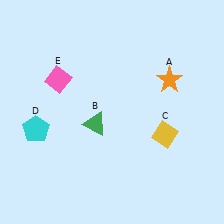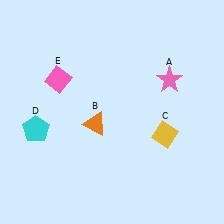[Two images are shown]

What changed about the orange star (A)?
In Image 1, A is orange. In Image 2, it changed to pink.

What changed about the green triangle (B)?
In Image 1, B is green. In Image 2, it changed to orange.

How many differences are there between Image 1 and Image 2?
There are 2 differences between the two images.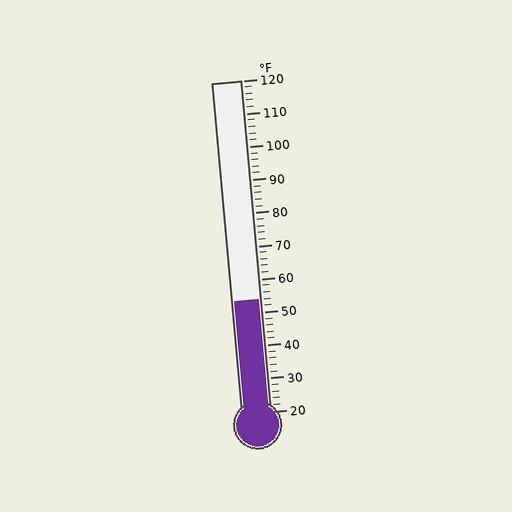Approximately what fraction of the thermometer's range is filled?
The thermometer is filled to approximately 35% of its range.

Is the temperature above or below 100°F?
The temperature is below 100°F.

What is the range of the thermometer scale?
The thermometer scale ranges from 20°F to 120°F.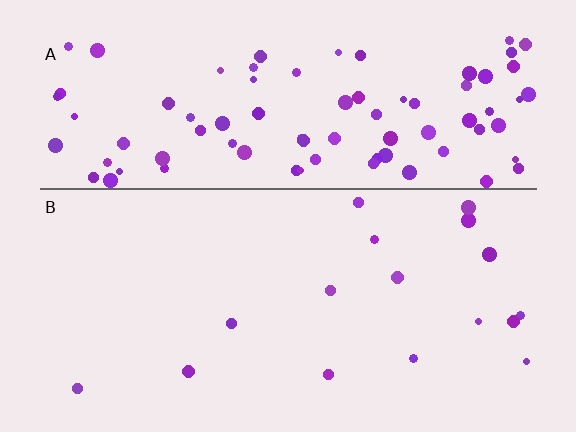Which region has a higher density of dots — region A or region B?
A (the top).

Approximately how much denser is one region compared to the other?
Approximately 5.3× — region A over region B.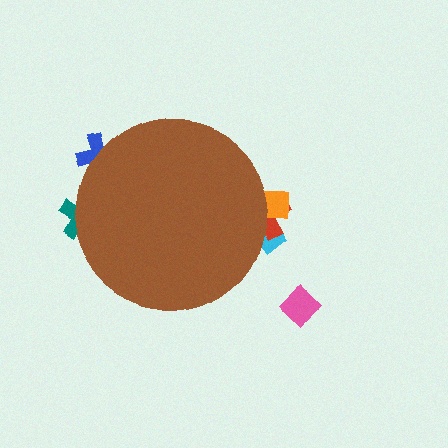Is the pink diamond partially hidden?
No, the pink diamond is fully visible.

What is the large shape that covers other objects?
A brown circle.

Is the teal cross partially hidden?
Yes, the teal cross is partially hidden behind the brown circle.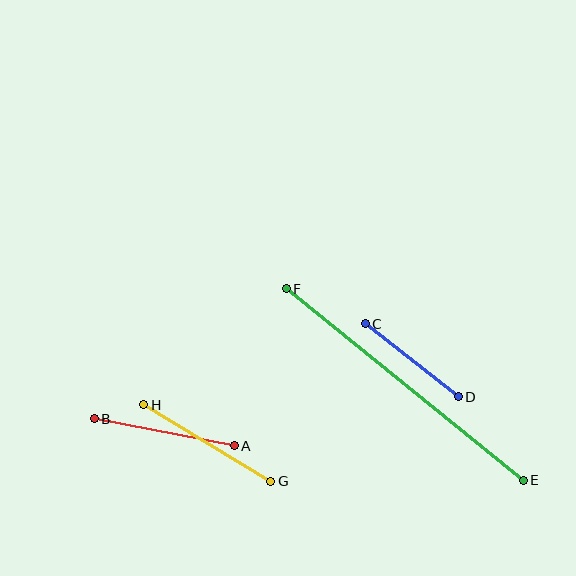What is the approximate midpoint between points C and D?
The midpoint is at approximately (412, 360) pixels.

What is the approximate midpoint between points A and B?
The midpoint is at approximately (164, 432) pixels.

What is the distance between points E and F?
The distance is approximately 305 pixels.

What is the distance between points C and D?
The distance is approximately 118 pixels.